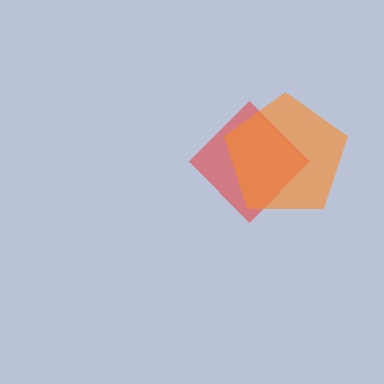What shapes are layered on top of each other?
The layered shapes are: a red diamond, an orange pentagon.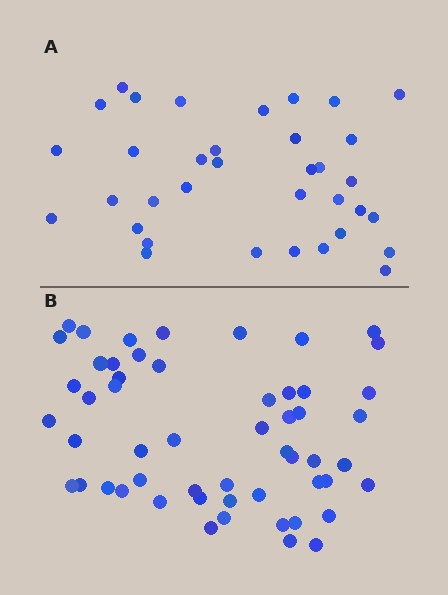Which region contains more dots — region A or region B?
Region B (the bottom region) has more dots.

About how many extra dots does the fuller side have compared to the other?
Region B has approximately 20 more dots than region A.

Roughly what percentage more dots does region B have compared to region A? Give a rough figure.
About 55% more.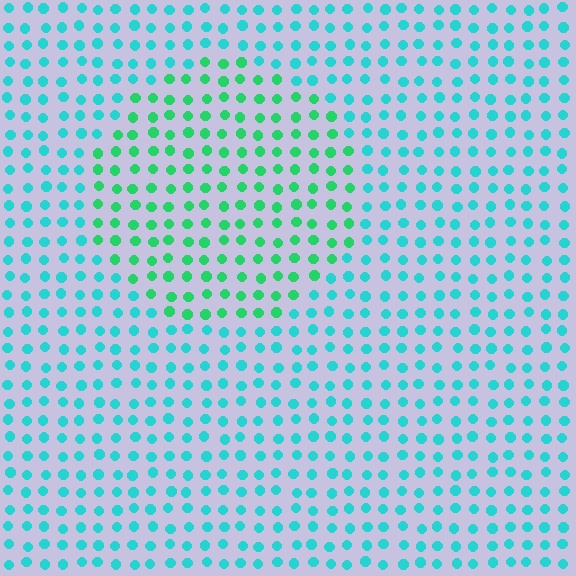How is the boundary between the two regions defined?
The boundary is defined purely by a slight shift in hue (about 36 degrees). Spacing, size, and orientation are identical on both sides.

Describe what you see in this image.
The image is filled with small cyan elements in a uniform arrangement. A circle-shaped region is visible where the elements are tinted to a slightly different hue, forming a subtle color boundary.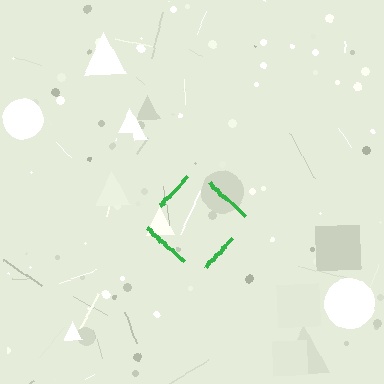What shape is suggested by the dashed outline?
The dashed outline suggests a diamond.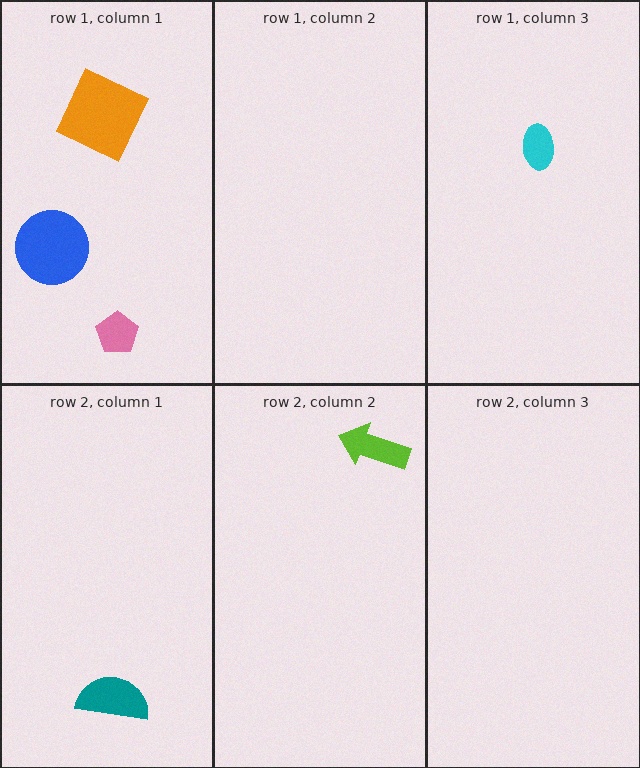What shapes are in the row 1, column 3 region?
The cyan ellipse.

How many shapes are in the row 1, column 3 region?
1.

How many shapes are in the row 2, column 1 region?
1.